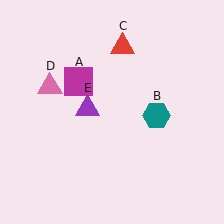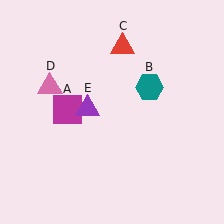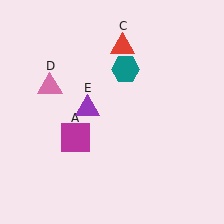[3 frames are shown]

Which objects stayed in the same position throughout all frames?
Red triangle (object C) and pink triangle (object D) and purple triangle (object E) remained stationary.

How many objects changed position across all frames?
2 objects changed position: magenta square (object A), teal hexagon (object B).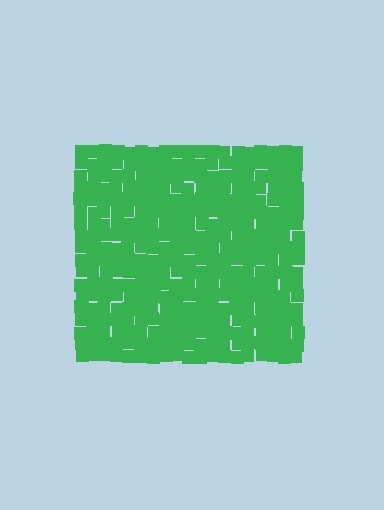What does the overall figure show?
The overall figure shows a square.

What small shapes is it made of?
It is made of small squares.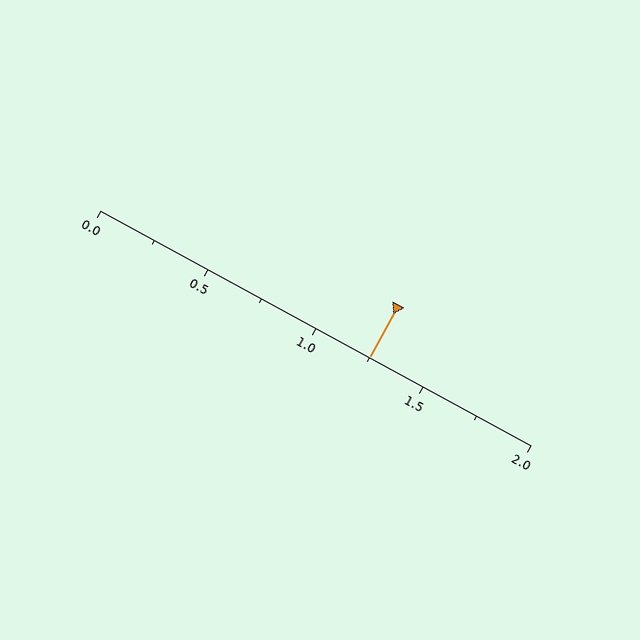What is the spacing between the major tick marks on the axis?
The major ticks are spaced 0.5 apart.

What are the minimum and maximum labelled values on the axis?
The axis runs from 0.0 to 2.0.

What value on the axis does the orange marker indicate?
The marker indicates approximately 1.25.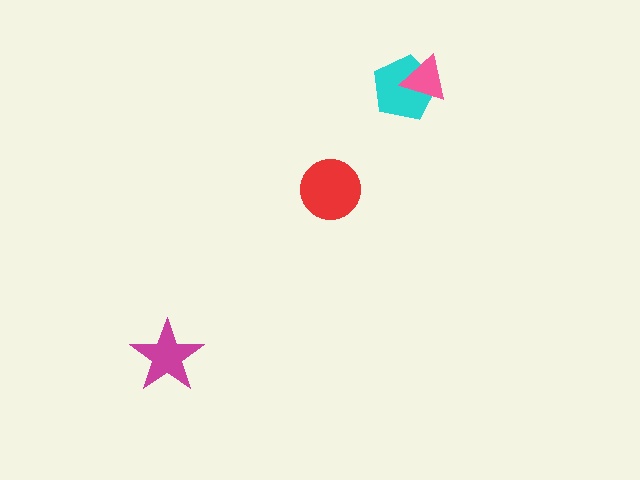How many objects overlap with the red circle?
0 objects overlap with the red circle.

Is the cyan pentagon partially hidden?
Yes, it is partially covered by another shape.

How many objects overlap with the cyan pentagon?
1 object overlaps with the cyan pentagon.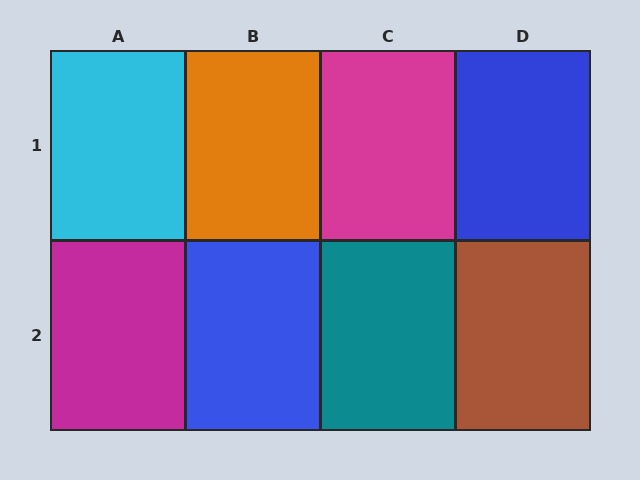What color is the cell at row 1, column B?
Orange.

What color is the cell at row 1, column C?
Magenta.